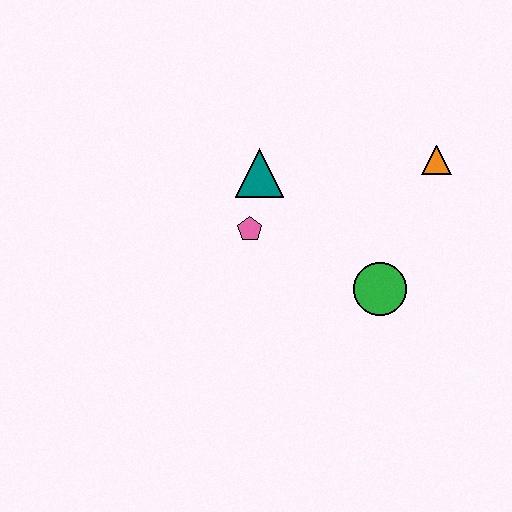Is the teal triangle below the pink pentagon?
No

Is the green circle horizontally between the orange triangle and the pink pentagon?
Yes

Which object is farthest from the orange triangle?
The pink pentagon is farthest from the orange triangle.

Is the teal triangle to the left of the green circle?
Yes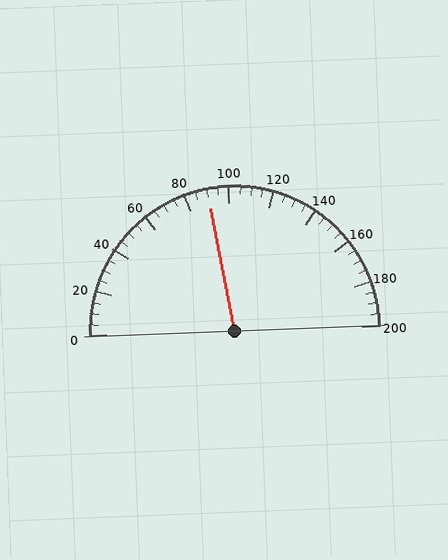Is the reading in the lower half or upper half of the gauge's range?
The reading is in the lower half of the range (0 to 200).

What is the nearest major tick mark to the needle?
The nearest major tick mark is 80.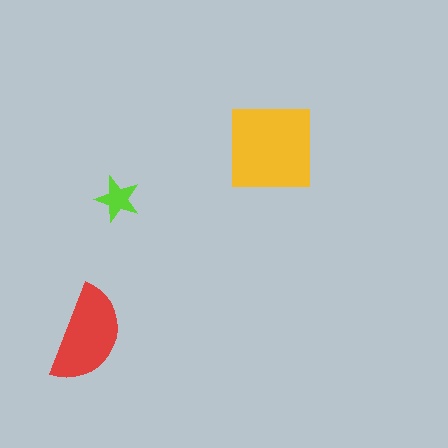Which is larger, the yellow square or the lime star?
The yellow square.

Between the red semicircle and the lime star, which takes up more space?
The red semicircle.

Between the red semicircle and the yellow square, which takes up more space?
The yellow square.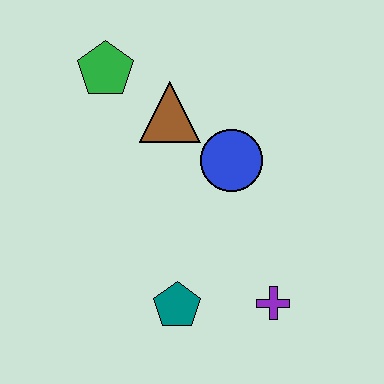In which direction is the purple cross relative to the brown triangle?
The purple cross is below the brown triangle.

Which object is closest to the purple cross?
The teal pentagon is closest to the purple cross.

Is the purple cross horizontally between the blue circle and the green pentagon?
No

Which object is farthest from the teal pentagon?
The green pentagon is farthest from the teal pentagon.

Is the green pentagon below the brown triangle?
No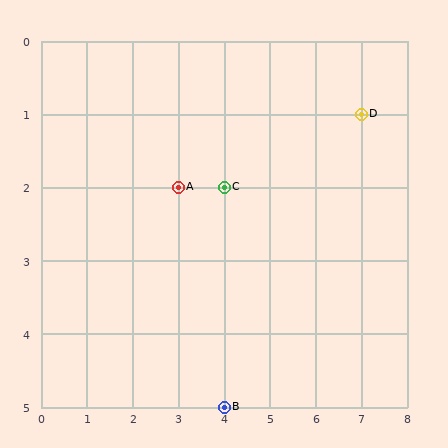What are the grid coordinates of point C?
Point C is at grid coordinates (4, 2).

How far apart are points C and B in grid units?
Points C and B are 3 rows apart.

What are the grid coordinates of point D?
Point D is at grid coordinates (7, 1).